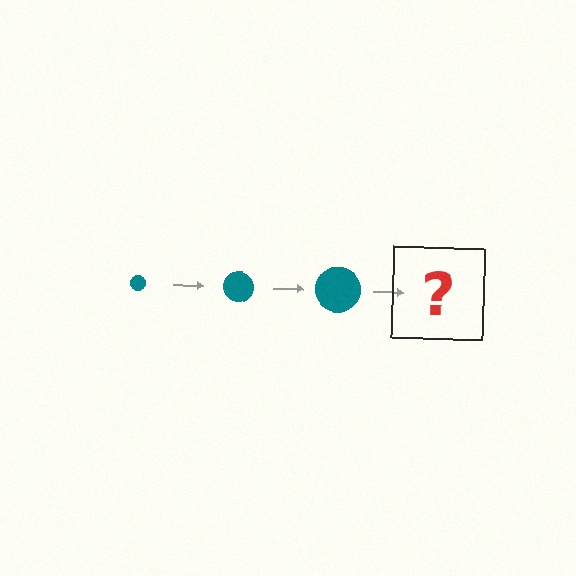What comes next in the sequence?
The next element should be a teal circle, larger than the previous one.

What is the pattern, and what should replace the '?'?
The pattern is that the circle gets progressively larger each step. The '?' should be a teal circle, larger than the previous one.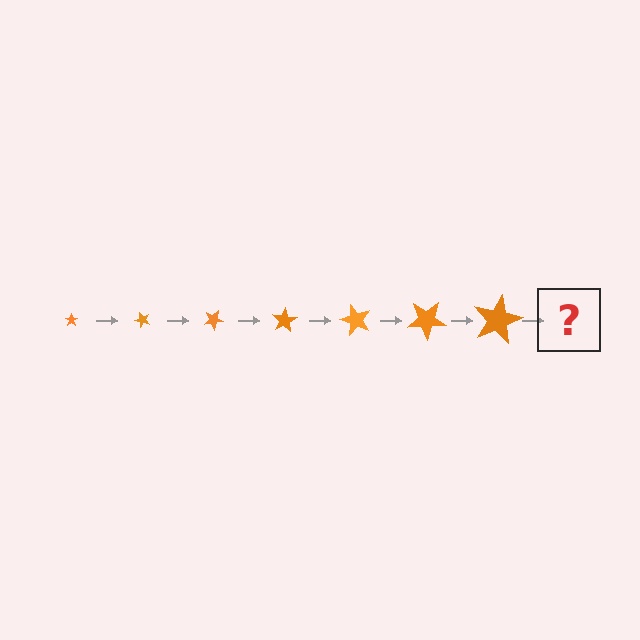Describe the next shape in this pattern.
It should be a star, larger than the previous one and rotated 350 degrees from the start.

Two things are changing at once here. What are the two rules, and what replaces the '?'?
The two rules are that the star grows larger each step and it rotates 50 degrees each step. The '?' should be a star, larger than the previous one and rotated 350 degrees from the start.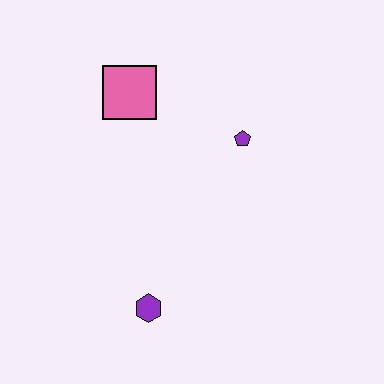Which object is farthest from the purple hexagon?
The pink square is farthest from the purple hexagon.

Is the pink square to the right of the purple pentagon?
No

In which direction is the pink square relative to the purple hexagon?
The pink square is above the purple hexagon.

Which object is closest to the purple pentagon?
The pink square is closest to the purple pentagon.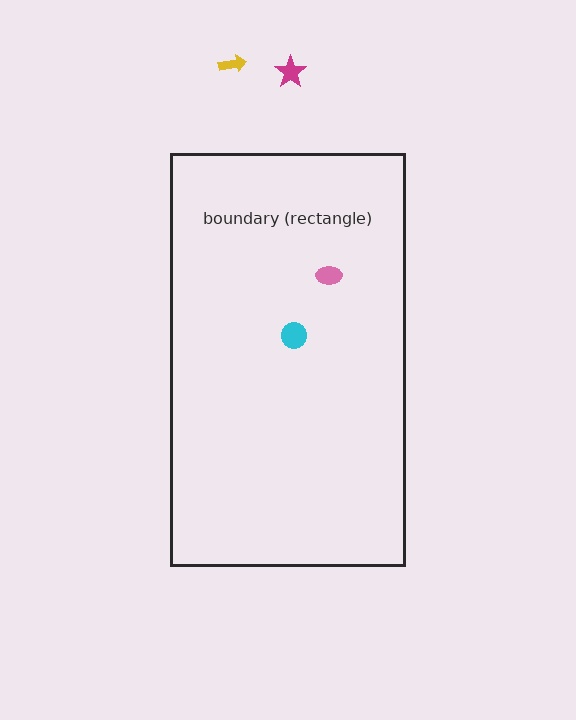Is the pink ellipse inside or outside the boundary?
Inside.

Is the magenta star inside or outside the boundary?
Outside.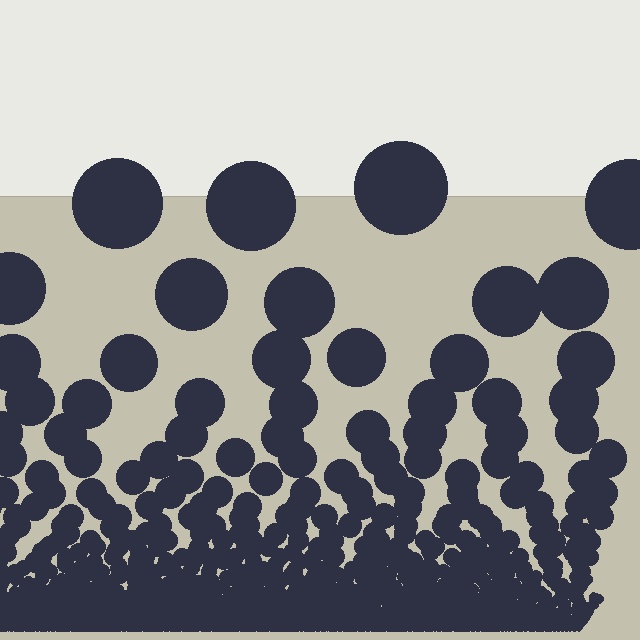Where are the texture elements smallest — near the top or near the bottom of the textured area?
Near the bottom.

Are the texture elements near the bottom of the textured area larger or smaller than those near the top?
Smaller. The gradient is inverted — elements near the bottom are smaller and denser.